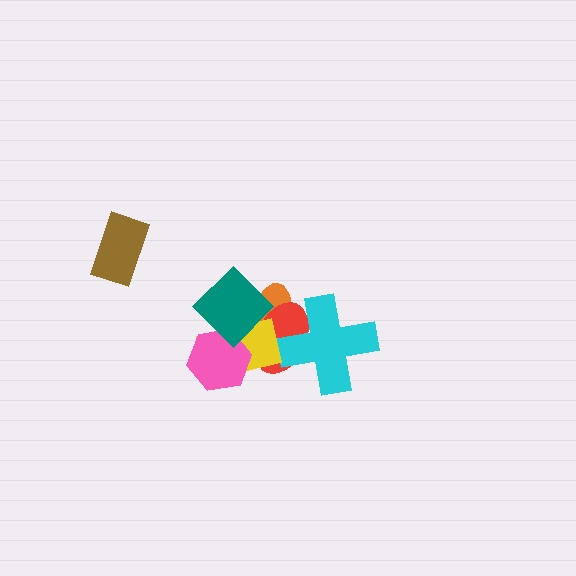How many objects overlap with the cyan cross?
2 objects overlap with the cyan cross.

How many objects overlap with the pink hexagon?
2 objects overlap with the pink hexagon.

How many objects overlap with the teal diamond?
4 objects overlap with the teal diamond.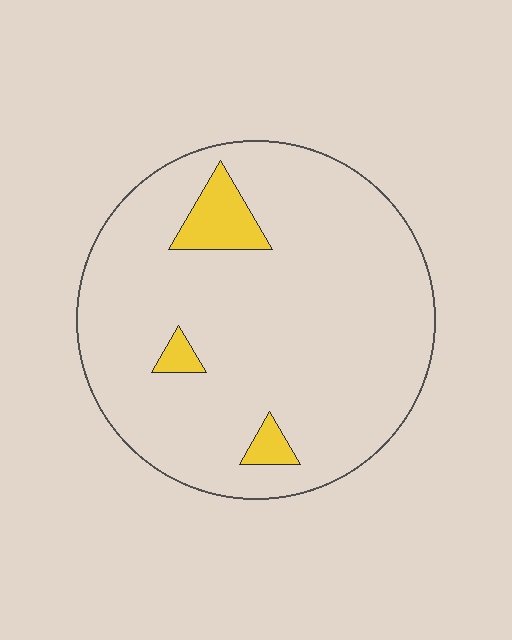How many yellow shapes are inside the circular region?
3.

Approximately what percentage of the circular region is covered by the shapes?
Approximately 10%.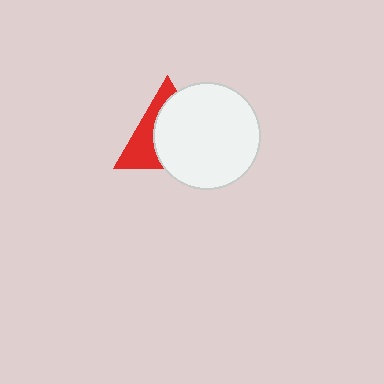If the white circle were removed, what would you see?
You would see the complete red triangle.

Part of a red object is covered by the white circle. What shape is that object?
It is a triangle.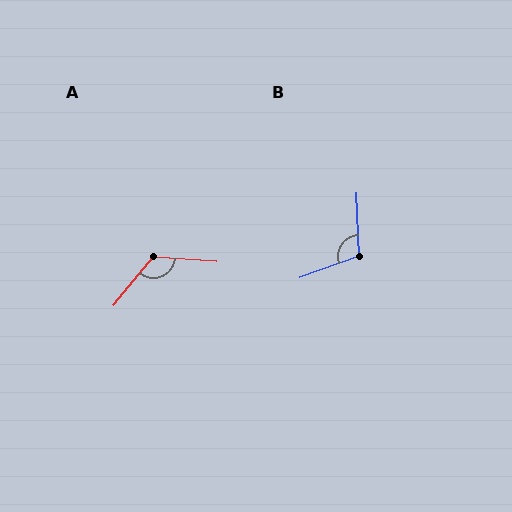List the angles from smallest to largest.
B (108°), A (125°).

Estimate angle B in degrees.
Approximately 108 degrees.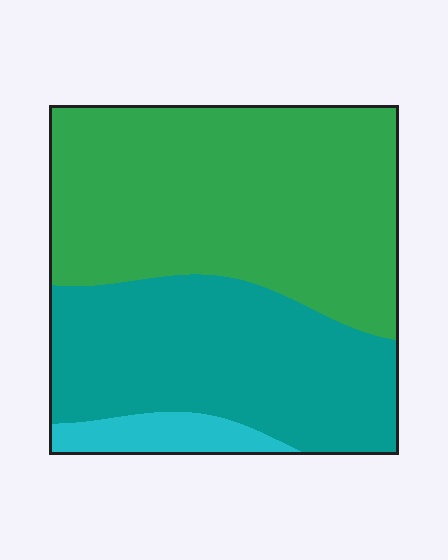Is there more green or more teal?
Green.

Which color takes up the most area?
Green, at roughly 55%.